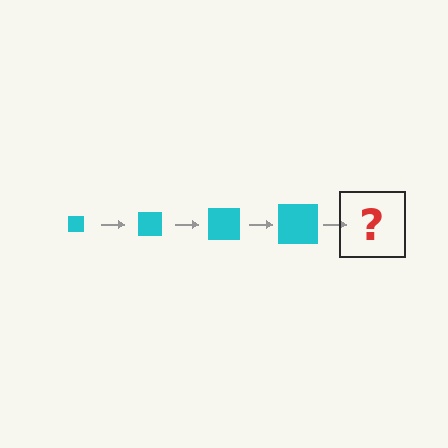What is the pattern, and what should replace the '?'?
The pattern is that the square gets progressively larger each step. The '?' should be a cyan square, larger than the previous one.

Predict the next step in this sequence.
The next step is a cyan square, larger than the previous one.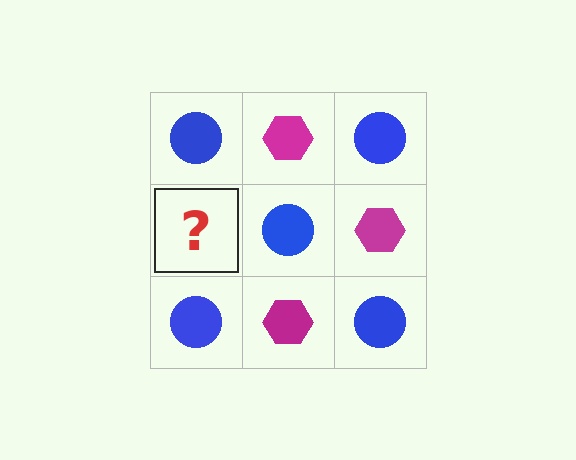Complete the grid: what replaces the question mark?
The question mark should be replaced with a magenta hexagon.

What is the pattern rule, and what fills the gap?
The rule is that it alternates blue circle and magenta hexagon in a checkerboard pattern. The gap should be filled with a magenta hexagon.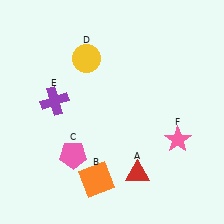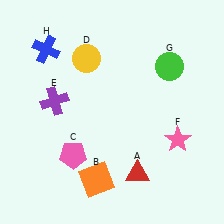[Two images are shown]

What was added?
A green circle (G), a blue cross (H) were added in Image 2.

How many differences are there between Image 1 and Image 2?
There are 2 differences between the two images.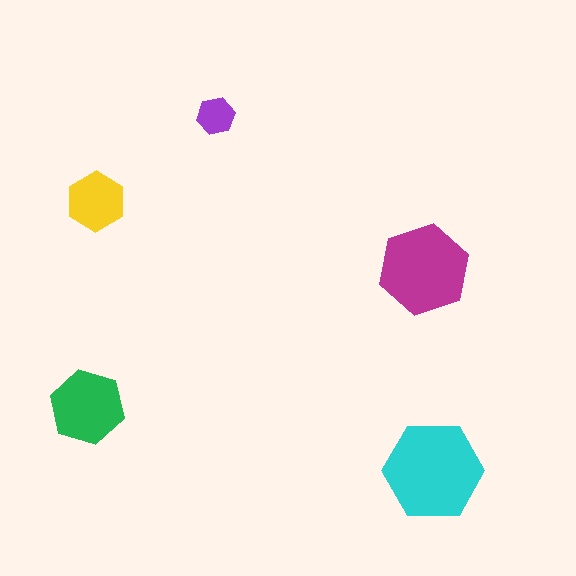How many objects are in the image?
There are 5 objects in the image.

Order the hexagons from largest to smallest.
the cyan one, the magenta one, the green one, the yellow one, the purple one.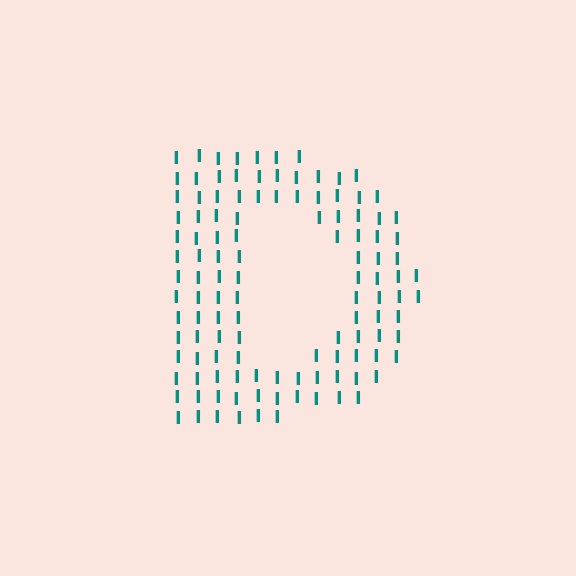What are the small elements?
The small elements are letter I's.